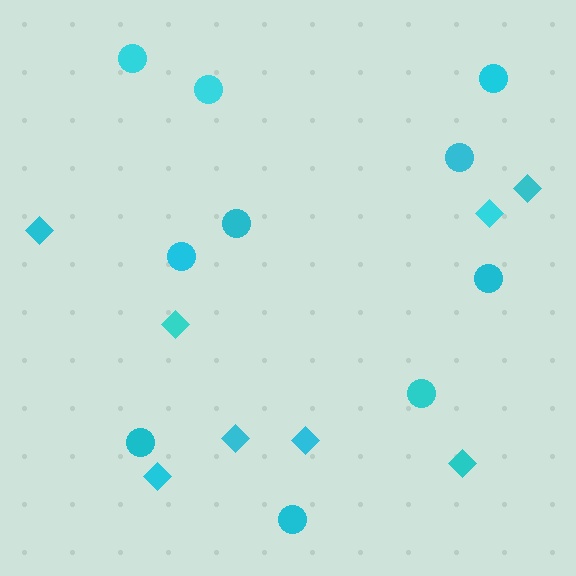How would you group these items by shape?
There are 2 groups: one group of circles (10) and one group of diamonds (8).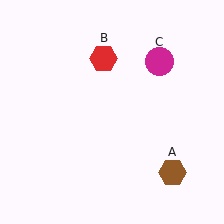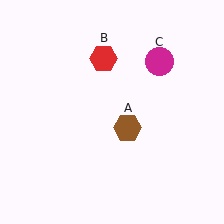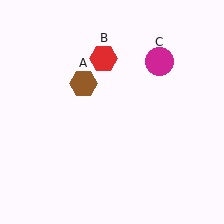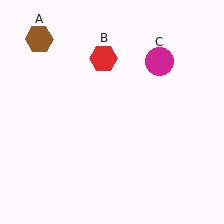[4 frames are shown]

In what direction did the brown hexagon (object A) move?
The brown hexagon (object A) moved up and to the left.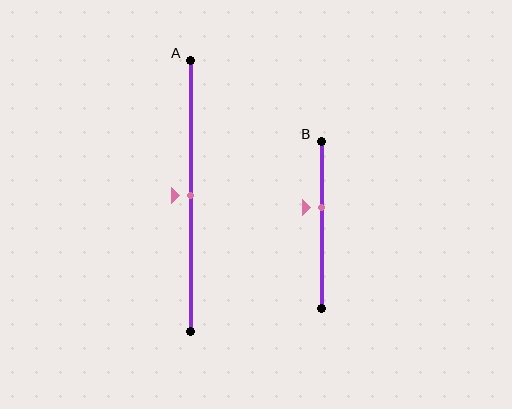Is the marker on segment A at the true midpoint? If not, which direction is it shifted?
Yes, the marker on segment A is at the true midpoint.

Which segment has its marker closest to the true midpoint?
Segment A has its marker closest to the true midpoint.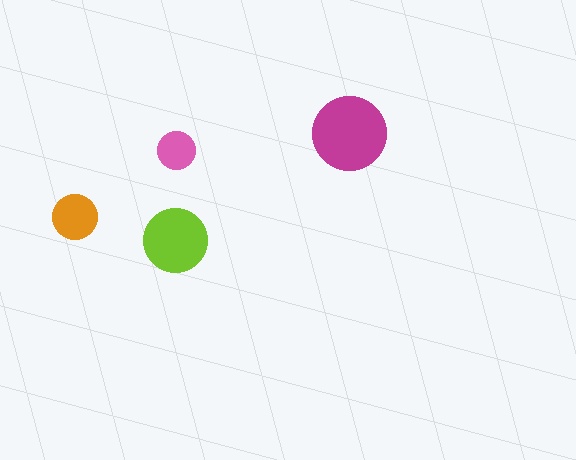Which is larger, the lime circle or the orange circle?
The lime one.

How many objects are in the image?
There are 4 objects in the image.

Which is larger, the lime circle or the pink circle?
The lime one.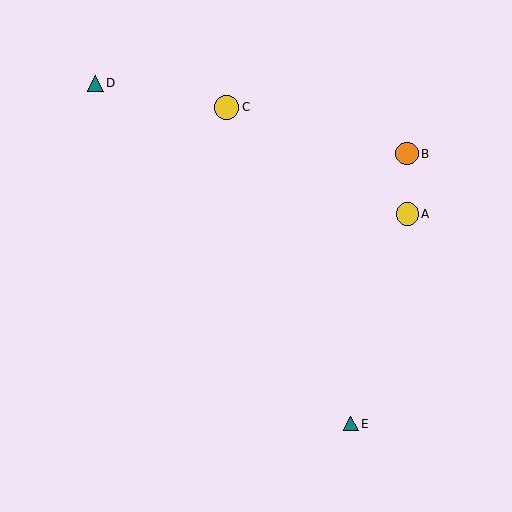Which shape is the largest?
The yellow circle (labeled C) is the largest.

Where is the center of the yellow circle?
The center of the yellow circle is at (227, 107).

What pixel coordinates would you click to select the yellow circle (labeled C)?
Click at (227, 107) to select the yellow circle C.